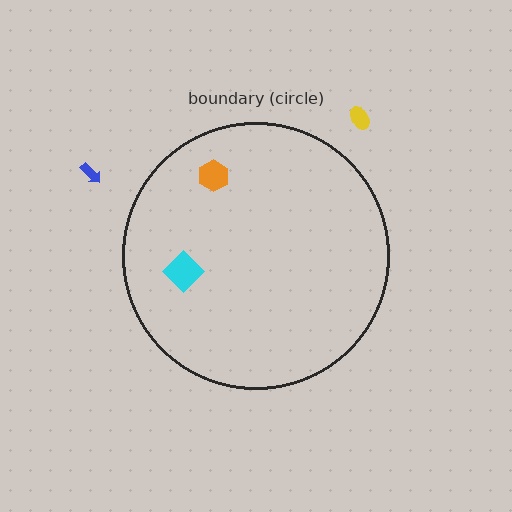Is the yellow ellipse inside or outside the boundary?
Outside.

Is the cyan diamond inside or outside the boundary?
Inside.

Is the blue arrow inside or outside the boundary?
Outside.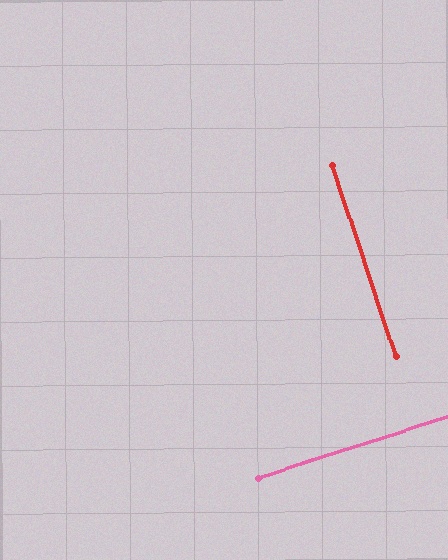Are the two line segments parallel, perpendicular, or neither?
Perpendicular — they meet at approximately 89°.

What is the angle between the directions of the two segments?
Approximately 89 degrees.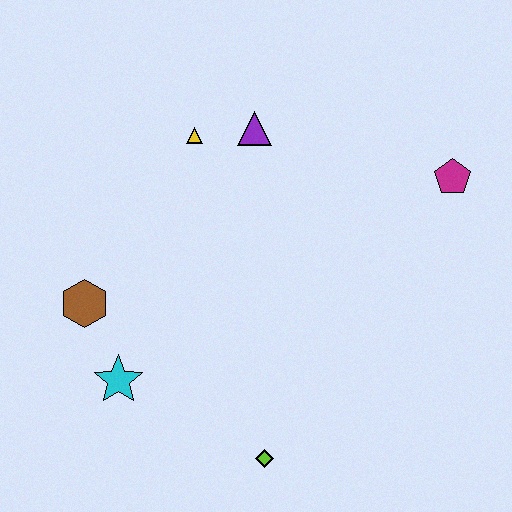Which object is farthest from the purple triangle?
The lime diamond is farthest from the purple triangle.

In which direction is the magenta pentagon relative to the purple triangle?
The magenta pentagon is to the right of the purple triangle.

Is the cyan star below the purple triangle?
Yes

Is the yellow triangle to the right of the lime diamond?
No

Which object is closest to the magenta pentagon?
The purple triangle is closest to the magenta pentagon.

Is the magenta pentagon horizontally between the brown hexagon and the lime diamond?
No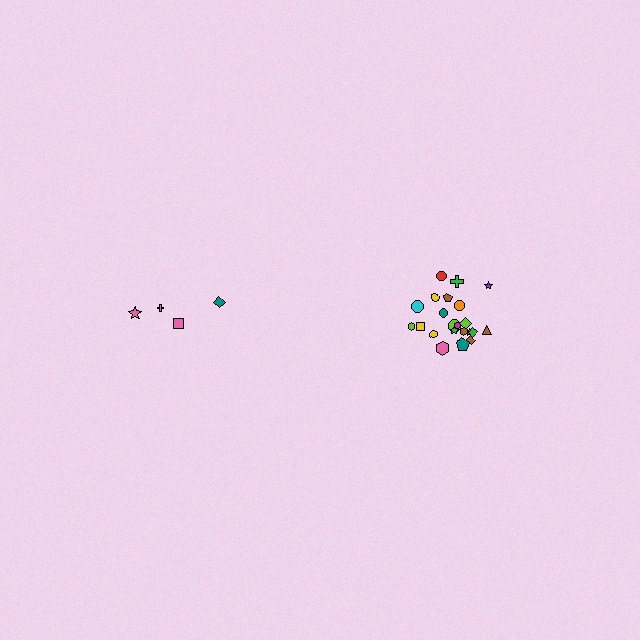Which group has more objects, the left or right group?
The right group.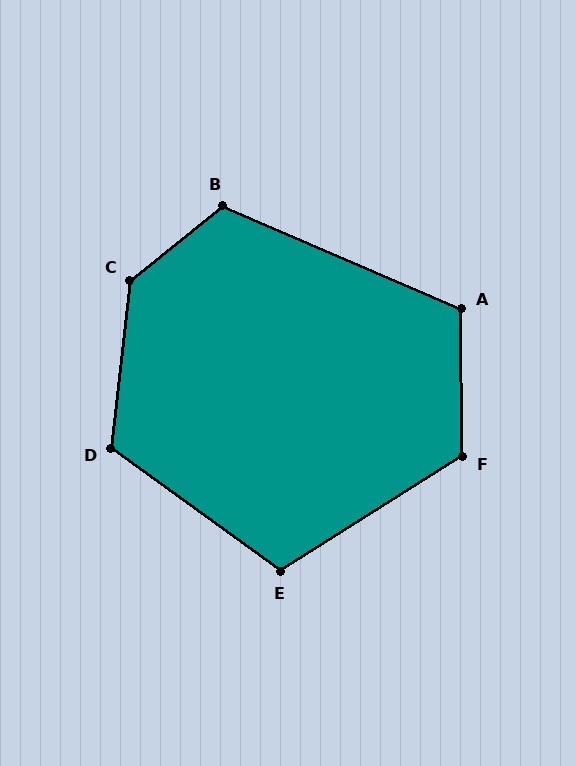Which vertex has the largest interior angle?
C, at approximately 135 degrees.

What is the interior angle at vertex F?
Approximately 122 degrees (obtuse).